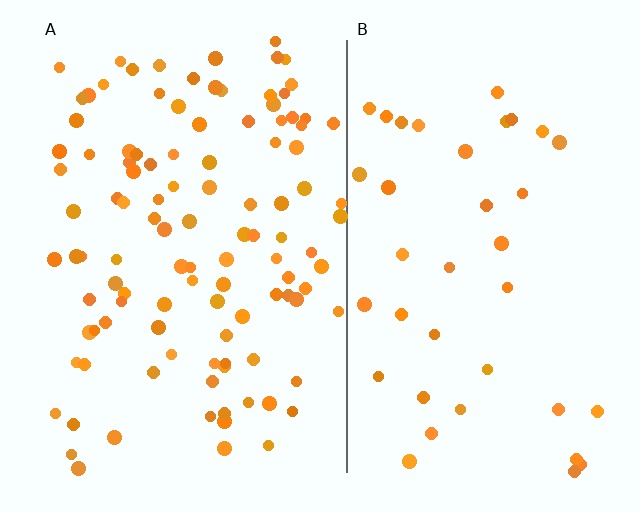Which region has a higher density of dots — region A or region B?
A (the left).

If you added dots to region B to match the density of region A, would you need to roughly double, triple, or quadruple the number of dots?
Approximately triple.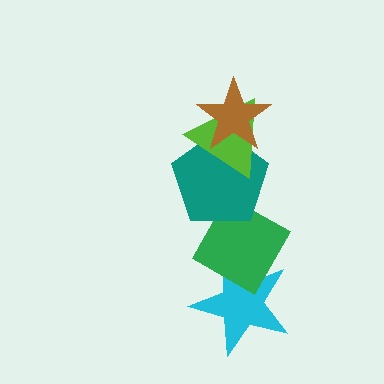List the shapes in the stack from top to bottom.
From top to bottom: the brown star, the lime triangle, the teal pentagon, the green diamond, the cyan star.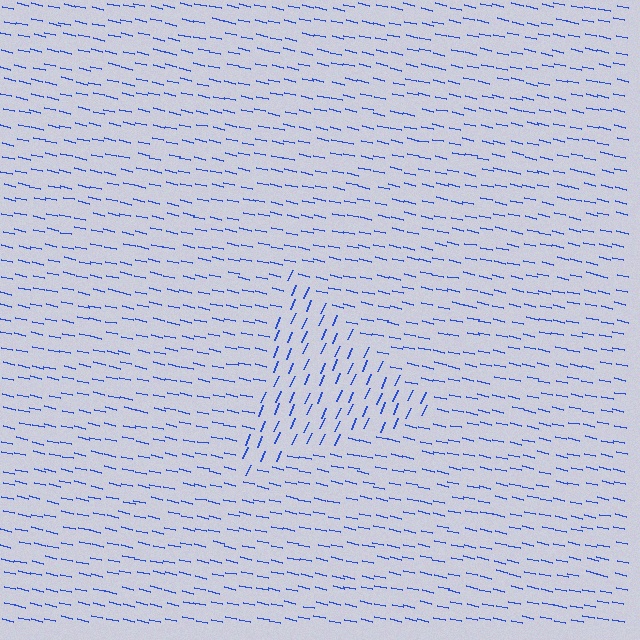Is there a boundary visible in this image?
Yes, there is a texture boundary formed by a change in line orientation.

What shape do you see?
I see a triangle.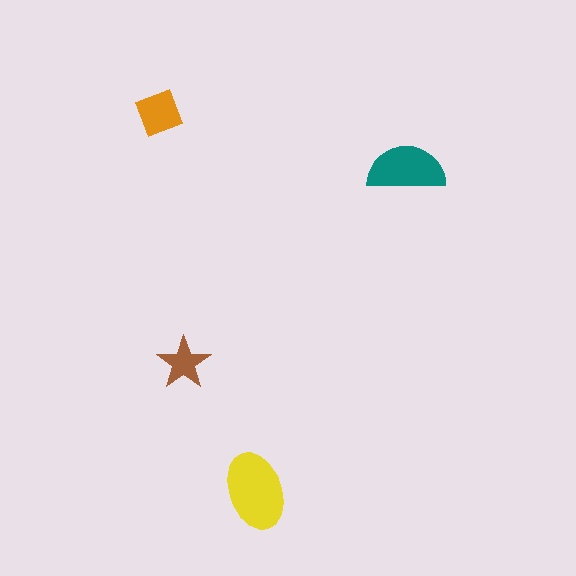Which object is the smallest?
The brown star.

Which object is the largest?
The yellow ellipse.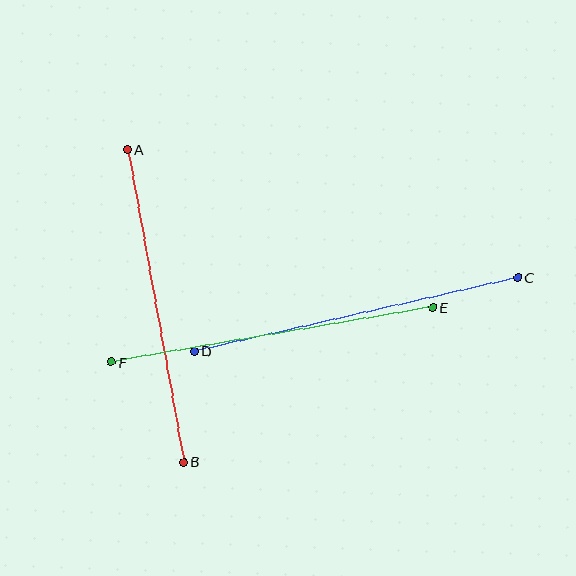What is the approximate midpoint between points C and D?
The midpoint is at approximately (356, 314) pixels.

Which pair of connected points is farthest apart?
Points C and D are farthest apart.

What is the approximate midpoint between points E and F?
The midpoint is at approximately (272, 335) pixels.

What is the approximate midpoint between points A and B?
The midpoint is at approximately (156, 306) pixels.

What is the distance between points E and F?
The distance is approximately 326 pixels.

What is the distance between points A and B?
The distance is approximately 317 pixels.